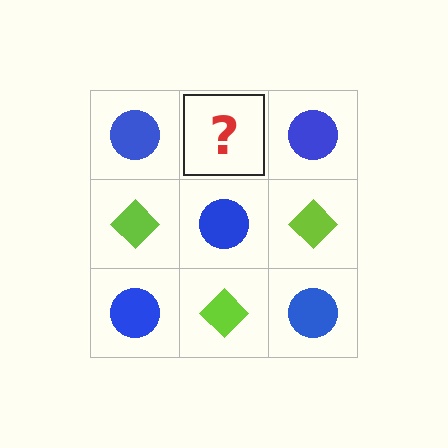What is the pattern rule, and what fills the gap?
The rule is that it alternates blue circle and lime diamond in a checkerboard pattern. The gap should be filled with a lime diamond.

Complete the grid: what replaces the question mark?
The question mark should be replaced with a lime diamond.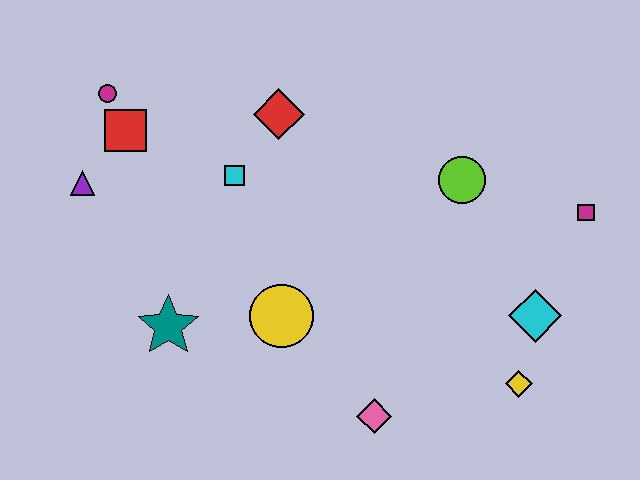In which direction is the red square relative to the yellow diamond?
The red square is to the left of the yellow diamond.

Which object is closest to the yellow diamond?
The cyan diamond is closest to the yellow diamond.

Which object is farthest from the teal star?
The magenta square is farthest from the teal star.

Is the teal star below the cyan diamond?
Yes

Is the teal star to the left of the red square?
No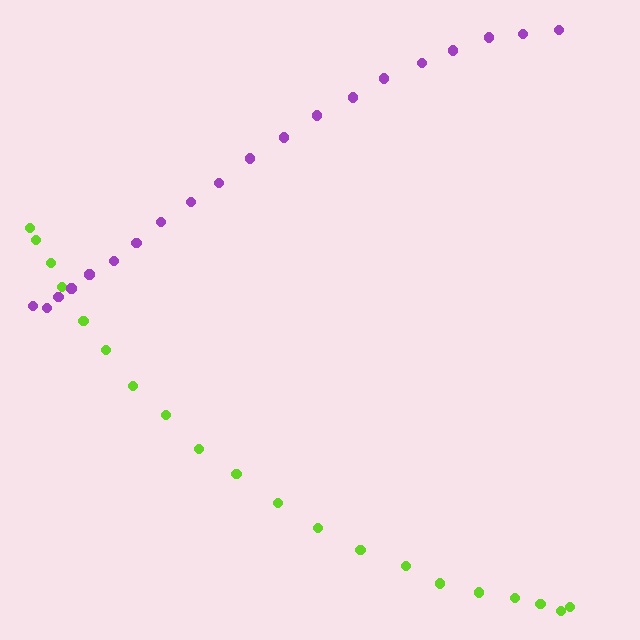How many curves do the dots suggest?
There are 2 distinct paths.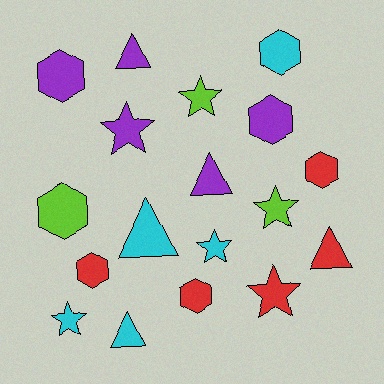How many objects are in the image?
There are 18 objects.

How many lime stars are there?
There are 2 lime stars.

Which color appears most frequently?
Red, with 5 objects.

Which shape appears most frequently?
Hexagon, with 7 objects.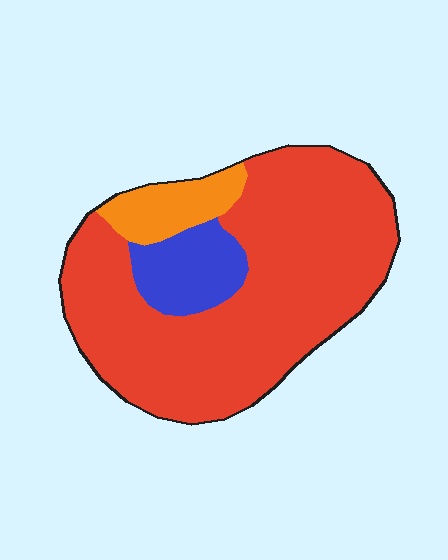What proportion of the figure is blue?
Blue takes up about one eighth (1/8) of the figure.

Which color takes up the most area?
Red, at roughly 80%.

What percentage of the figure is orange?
Orange covers 10% of the figure.